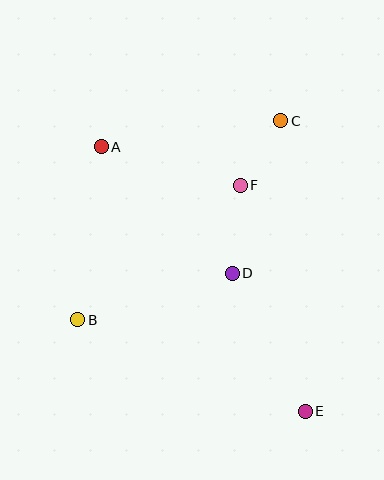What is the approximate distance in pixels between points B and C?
The distance between B and C is approximately 284 pixels.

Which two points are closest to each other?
Points C and F are closest to each other.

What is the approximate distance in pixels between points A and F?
The distance between A and F is approximately 144 pixels.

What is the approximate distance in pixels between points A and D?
The distance between A and D is approximately 182 pixels.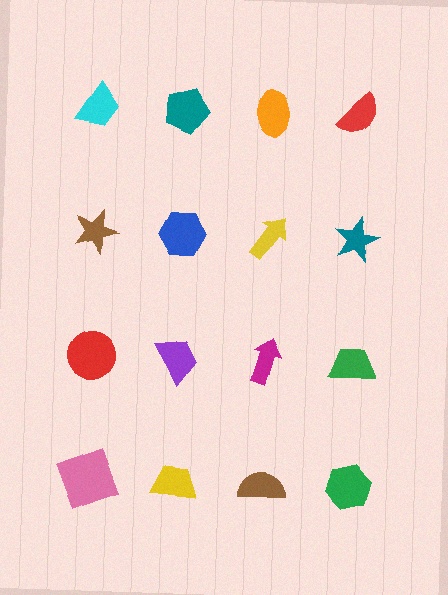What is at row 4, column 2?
A yellow trapezoid.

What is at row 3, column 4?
A green trapezoid.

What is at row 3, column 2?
A purple trapezoid.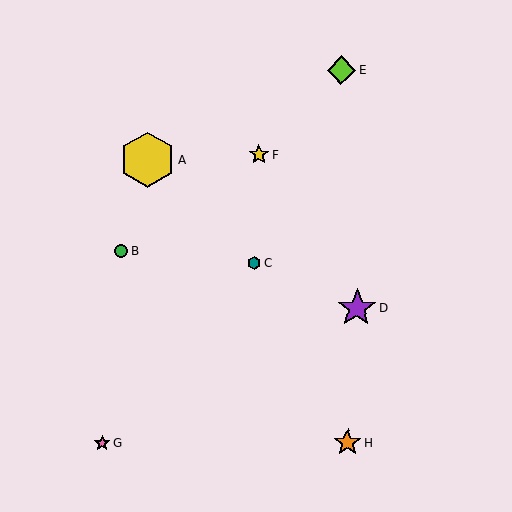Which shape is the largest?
The yellow hexagon (labeled A) is the largest.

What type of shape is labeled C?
Shape C is a teal hexagon.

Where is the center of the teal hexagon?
The center of the teal hexagon is at (254, 263).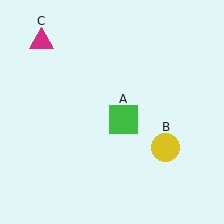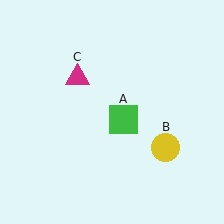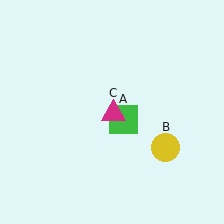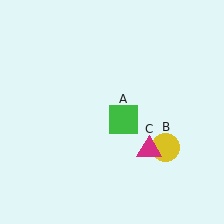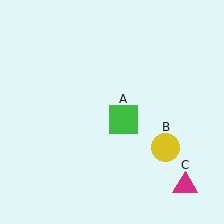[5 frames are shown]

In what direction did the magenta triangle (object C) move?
The magenta triangle (object C) moved down and to the right.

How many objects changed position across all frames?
1 object changed position: magenta triangle (object C).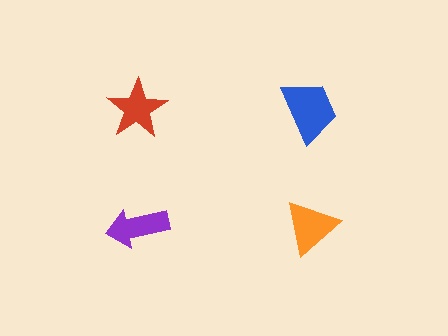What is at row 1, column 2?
A blue trapezoid.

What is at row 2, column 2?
An orange triangle.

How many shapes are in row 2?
2 shapes.